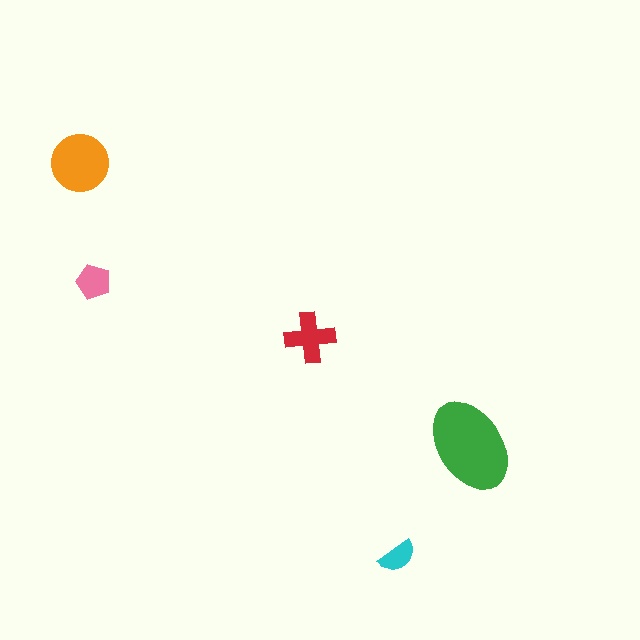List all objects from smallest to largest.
The cyan semicircle, the pink pentagon, the red cross, the orange circle, the green ellipse.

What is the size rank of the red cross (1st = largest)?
3rd.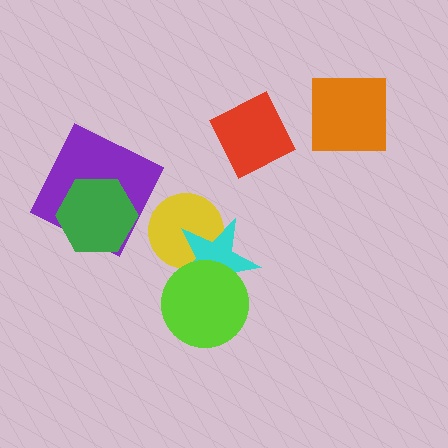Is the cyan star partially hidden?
Yes, it is partially covered by another shape.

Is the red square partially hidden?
No, no other shape covers it.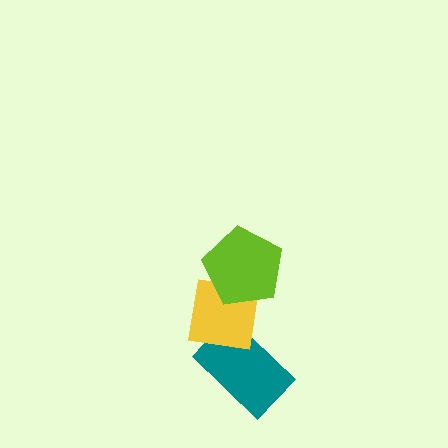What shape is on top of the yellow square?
The lime pentagon is on top of the yellow square.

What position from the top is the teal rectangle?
The teal rectangle is 3rd from the top.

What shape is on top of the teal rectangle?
The yellow square is on top of the teal rectangle.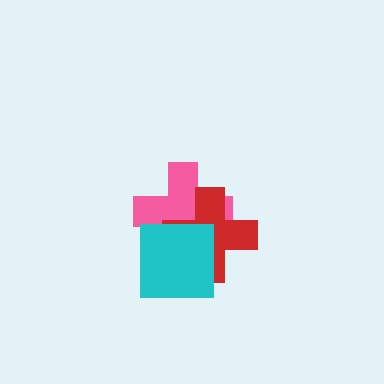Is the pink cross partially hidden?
Yes, it is partially covered by another shape.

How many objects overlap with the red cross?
2 objects overlap with the red cross.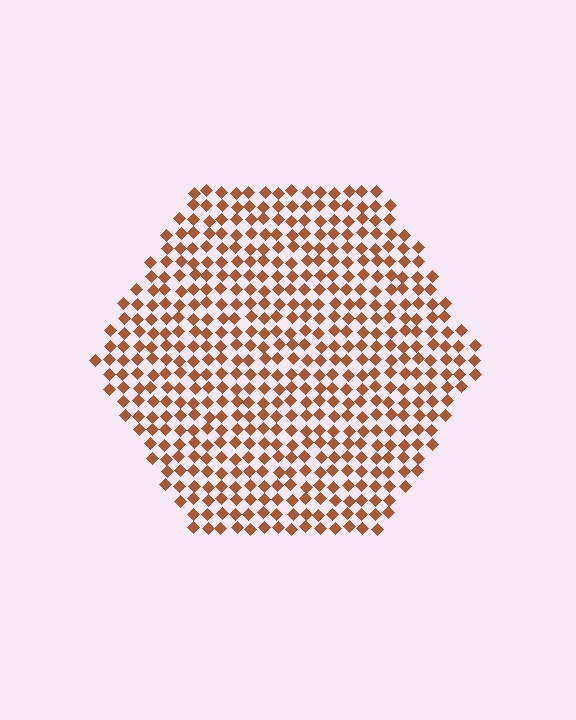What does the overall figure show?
The overall figure shows a hexagon.